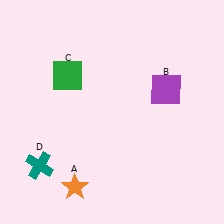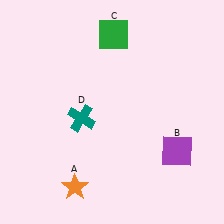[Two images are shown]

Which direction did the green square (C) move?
The green square (C) moved right.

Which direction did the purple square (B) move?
The purple square (B) moved down.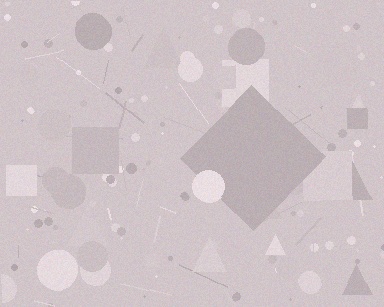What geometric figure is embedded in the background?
A diamond is embedded in the background.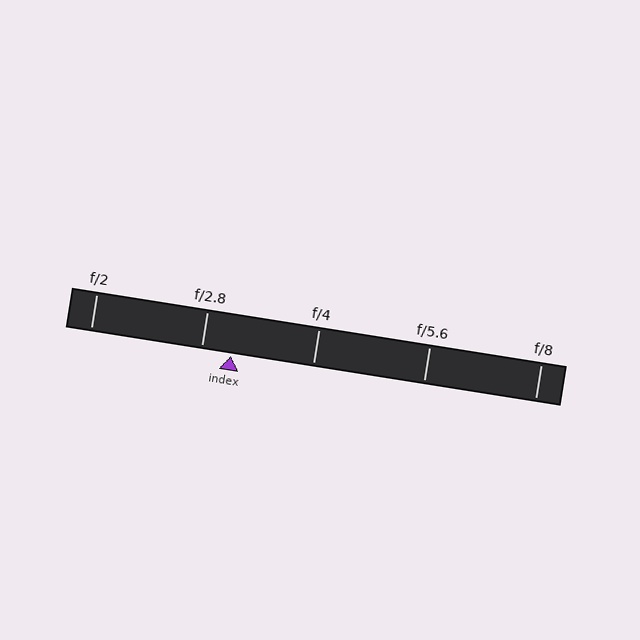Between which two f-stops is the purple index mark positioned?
The index mark is between f/2.8 and f/4.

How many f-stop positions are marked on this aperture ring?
There are 5 f-stop positions marked.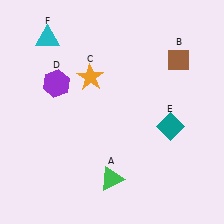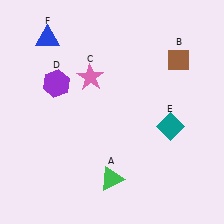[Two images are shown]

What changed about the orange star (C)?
In Image 1, C is orange. In Image 2, it changed to pink.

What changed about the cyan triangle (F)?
In Image 1, F is cyan. In Image 2, it changed to blue.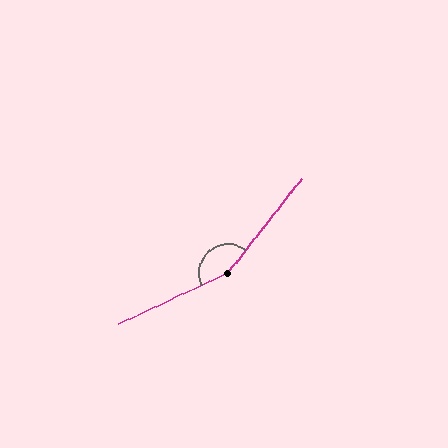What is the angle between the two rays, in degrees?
Approximately 153 degrees.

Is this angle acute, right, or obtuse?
It is obtuse.